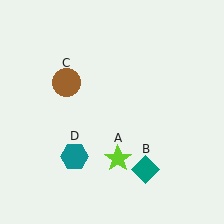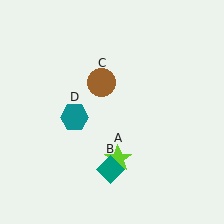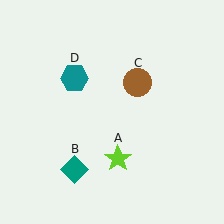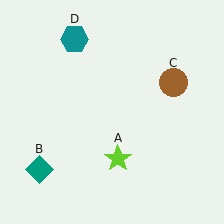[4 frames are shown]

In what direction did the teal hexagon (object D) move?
The teal hexagon (object D) moved up.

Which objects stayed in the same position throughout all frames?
Lime star (object A) remained stationary.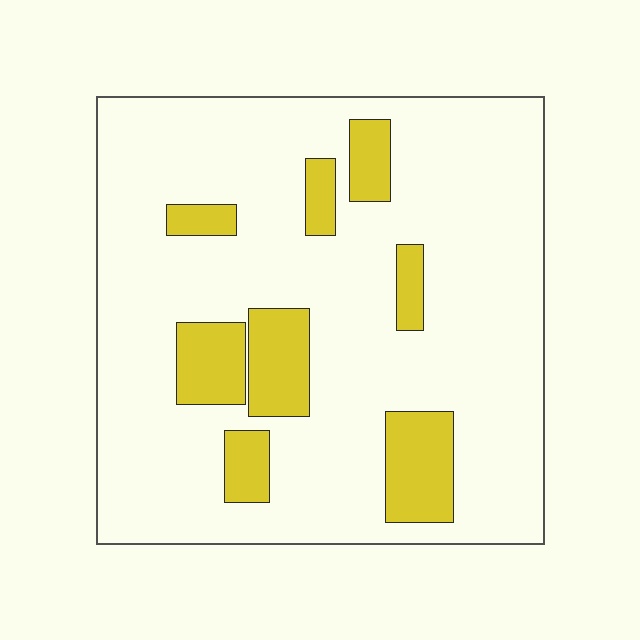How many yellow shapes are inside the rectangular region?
8.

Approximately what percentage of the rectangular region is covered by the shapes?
Approximately 15%.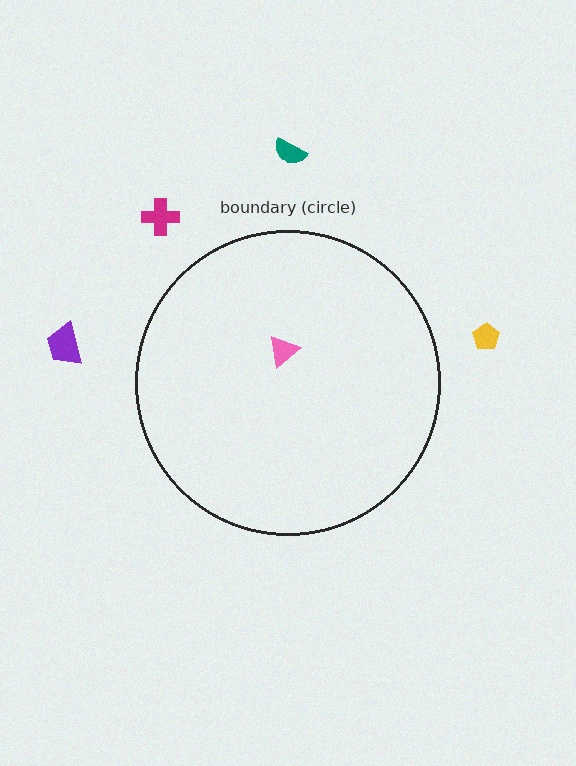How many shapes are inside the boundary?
1 inside, 4 outside.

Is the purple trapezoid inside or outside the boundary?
Outside.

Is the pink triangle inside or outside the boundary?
Inside.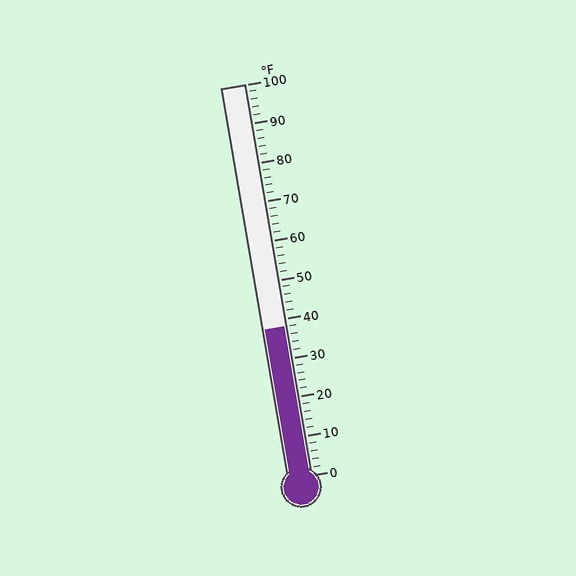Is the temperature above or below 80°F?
The temperature is below 80°F.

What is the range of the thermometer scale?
The thermometer scale ranges from 0°F to 100°F.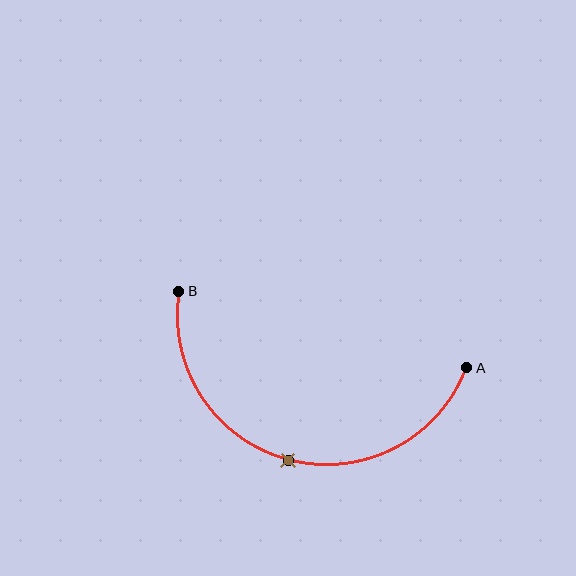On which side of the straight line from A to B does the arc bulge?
The arc bulges below the straight line connecting A and B.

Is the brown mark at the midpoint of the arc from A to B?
Yes. The brown mark lies on the arc at equal arc-length from both A and B — it is the arc midpoint.